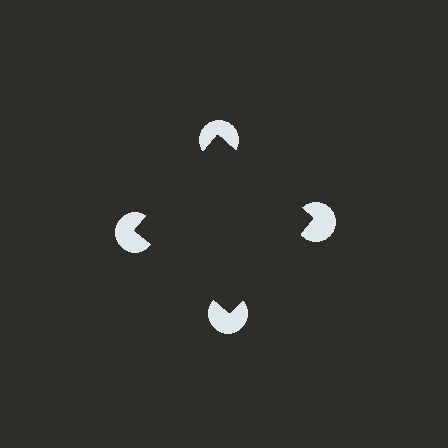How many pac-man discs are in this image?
There are 4 — one at each vertex of the illusory square.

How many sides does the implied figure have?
4 sides.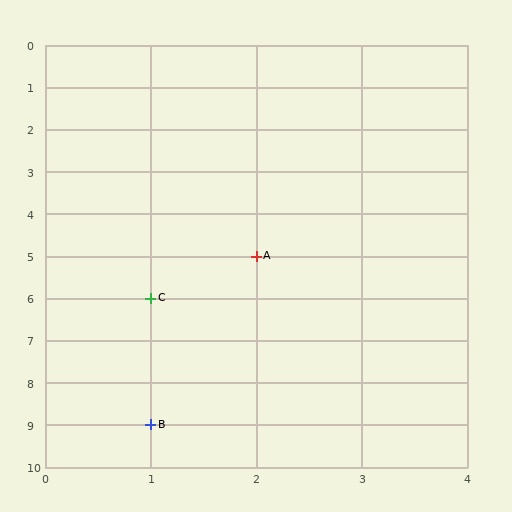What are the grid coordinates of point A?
Point A is at grid coordinates (2, 5).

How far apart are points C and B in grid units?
Points C and B are 3 rows apart.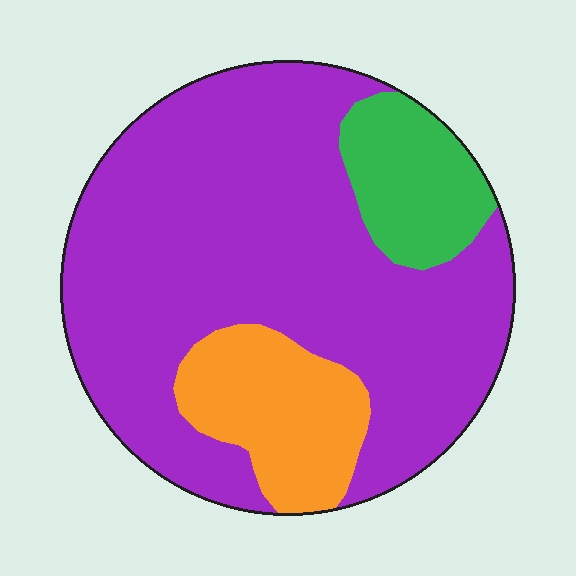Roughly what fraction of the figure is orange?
Orange covers roughly 15% of the figure.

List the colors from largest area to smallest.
From largest to smallest: purple, orange, green.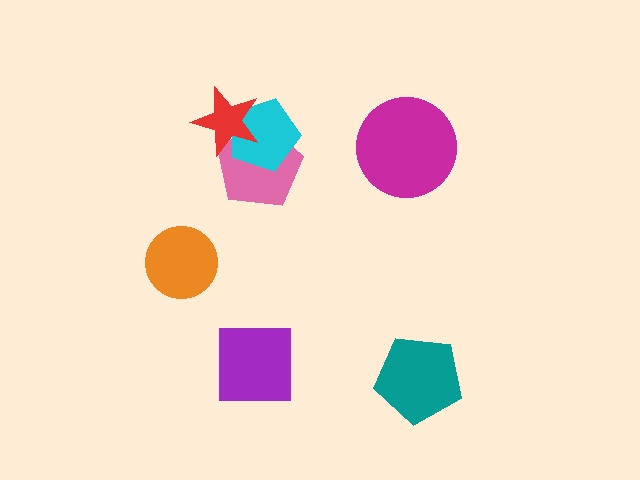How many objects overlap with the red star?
2 objects overlap with the red star.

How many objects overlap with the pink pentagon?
2 objects overlap with the pink pentagon.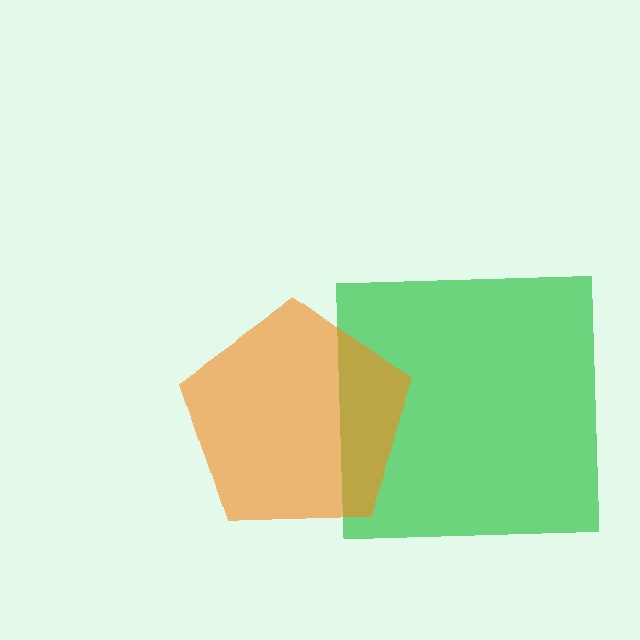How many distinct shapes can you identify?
There are 2 distinct shapes: a green square, an orange pentagon.